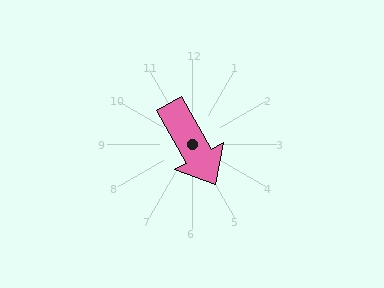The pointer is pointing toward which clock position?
Roughly 5 o'clock.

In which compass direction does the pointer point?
Southeast.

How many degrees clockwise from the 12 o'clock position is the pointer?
Approximately 150 degrees.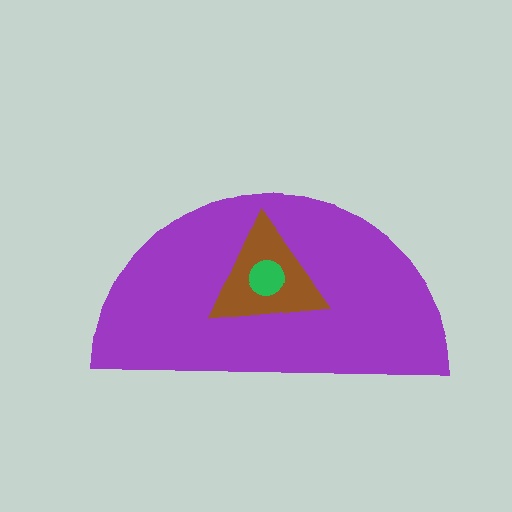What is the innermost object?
The green circle.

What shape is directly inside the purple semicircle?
The brown triangle.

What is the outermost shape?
The purple semicircle.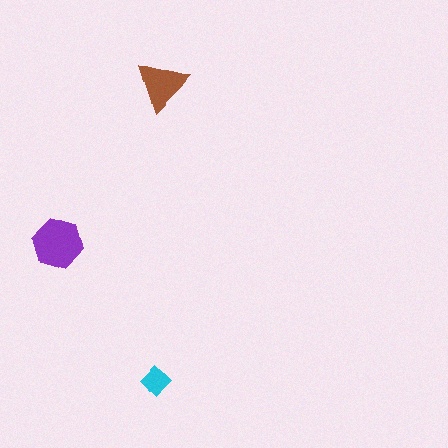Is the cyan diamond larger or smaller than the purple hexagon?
Smaller.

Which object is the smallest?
The cyan diamond.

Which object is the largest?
The purple hexagon.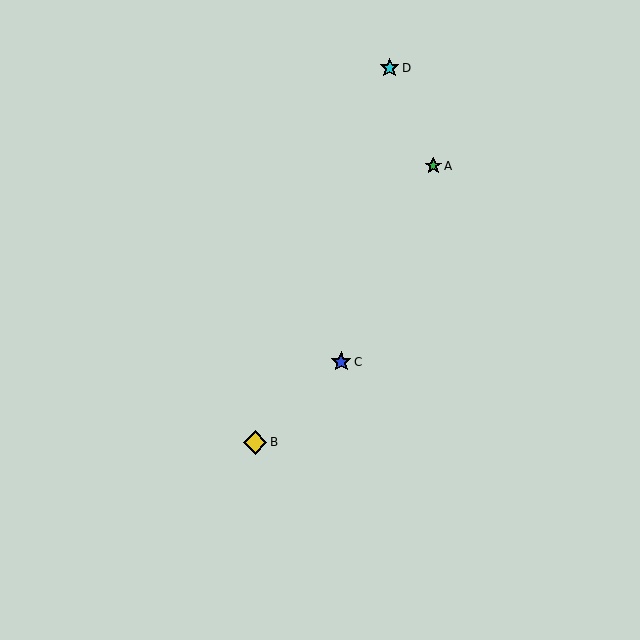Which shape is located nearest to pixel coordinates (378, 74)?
The cyan star (labeled D) at (390, 68) is nearest to that location.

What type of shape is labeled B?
Shape B is a yellow diamond.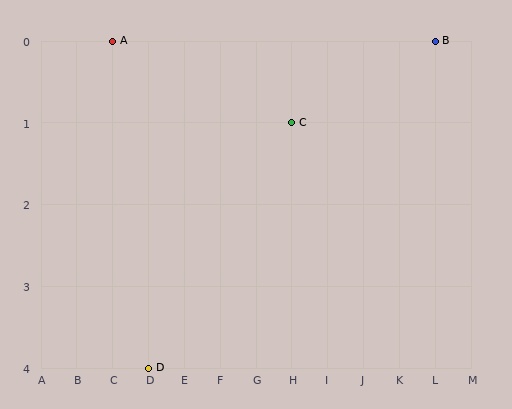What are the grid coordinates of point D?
Point D is at grid coordinates (D, 4).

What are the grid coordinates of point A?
Point A is at grid coordinates (C, 0).